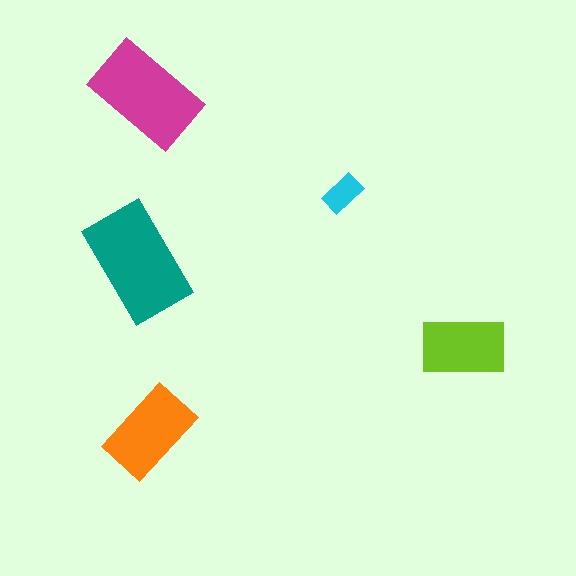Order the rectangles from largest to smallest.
the teal one, the magenta one, the orange one, the lime one, the cyan one.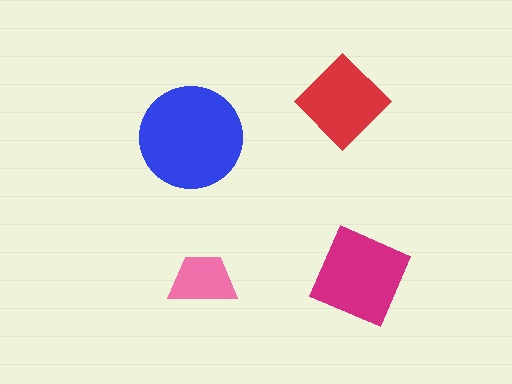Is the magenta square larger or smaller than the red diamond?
Larger.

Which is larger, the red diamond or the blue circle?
The blue circle.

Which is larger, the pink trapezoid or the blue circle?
The blue circle.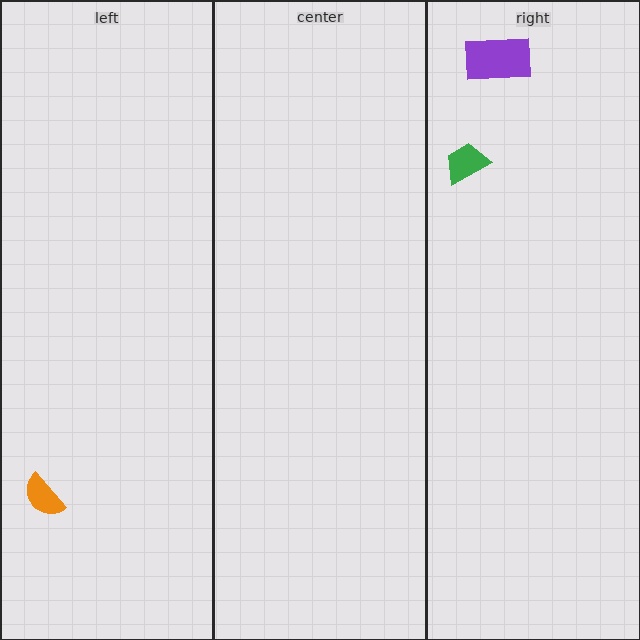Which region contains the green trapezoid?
The right region.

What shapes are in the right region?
The green trapezoid, the purple rectangle.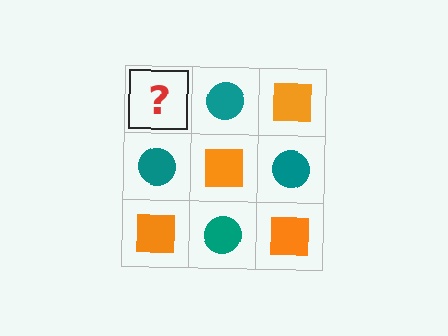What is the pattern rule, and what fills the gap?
The rule is that it alternates orange square and teal circle in a checkerboard pattern. The gap should be filled with an orange square.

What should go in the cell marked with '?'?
The missing cell should contain an orange square.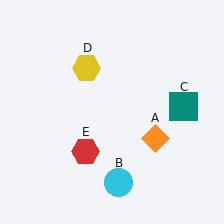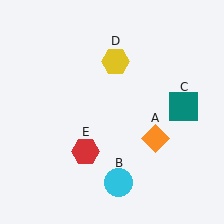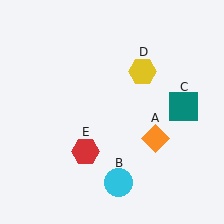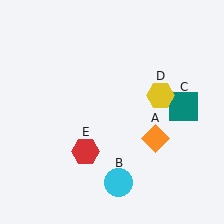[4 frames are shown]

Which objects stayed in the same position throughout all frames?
Orange diamond (object A) and cyan circle (object B) and teal square (object C) and red hexagon (object E) remained stationary.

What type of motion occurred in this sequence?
The yellow hexagon (object D) rotated clockwise around the center of the scene.